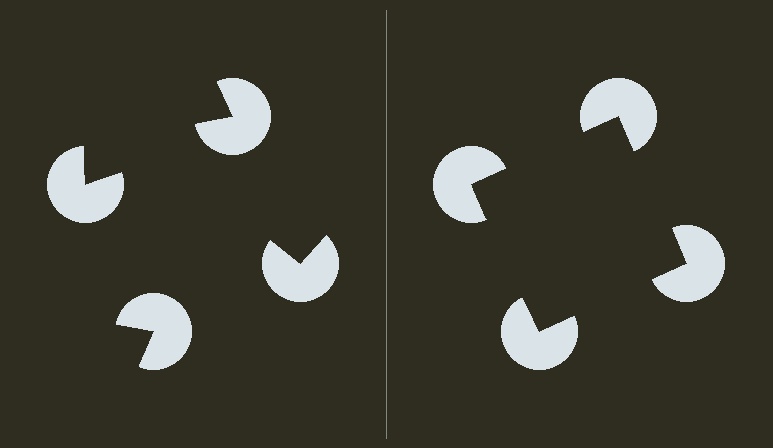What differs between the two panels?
The pac-man discs are positioned identically on both sides; only the wedge orientations differ. On the right they align to a square; on the left they are misaligned.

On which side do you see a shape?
An illusory square appears on the right side. On the left side the wedge cuts are rotated, so no coherent shape forms.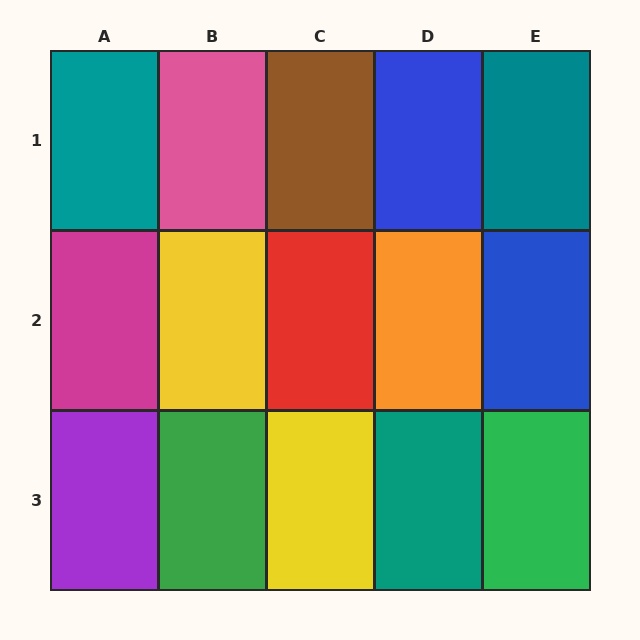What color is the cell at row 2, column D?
Orange.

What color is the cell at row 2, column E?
Blue.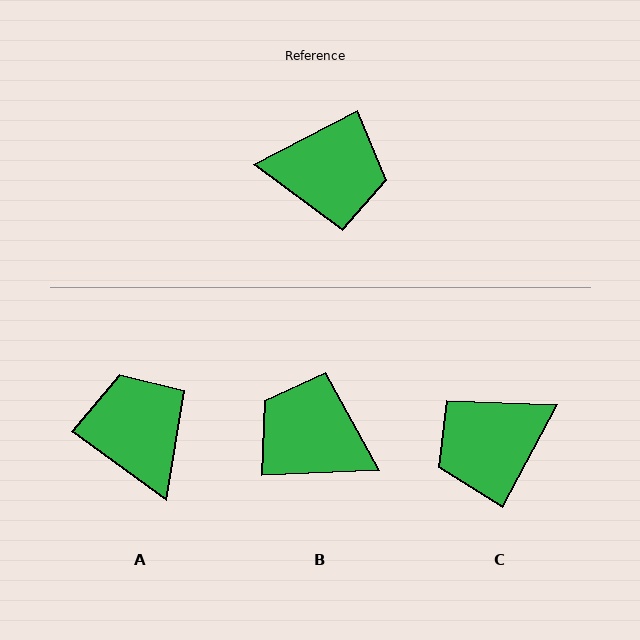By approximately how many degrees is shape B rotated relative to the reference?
Approximately 155 degrees counter-clockwise.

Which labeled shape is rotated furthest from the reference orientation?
B, about 155 degrees away.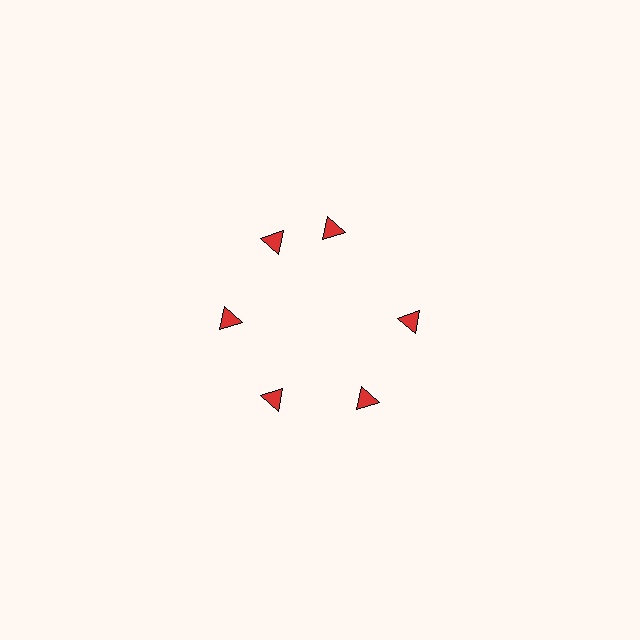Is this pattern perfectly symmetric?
No. The 6 red triangles are arranged in a ring, but one element near the 1 o'clock position is rotated out of alignment along the ring, breaking the 6-fold rotational symmetry.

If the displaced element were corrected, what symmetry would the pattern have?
It would have 6-fold rotational symmetry — the pattern would map onto itself every 60 degrees.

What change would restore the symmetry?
The symmetry would be restored by rotating it back into even spacing with its neighbors so that all 6 triangles sit at equal angles and equal distance from the center.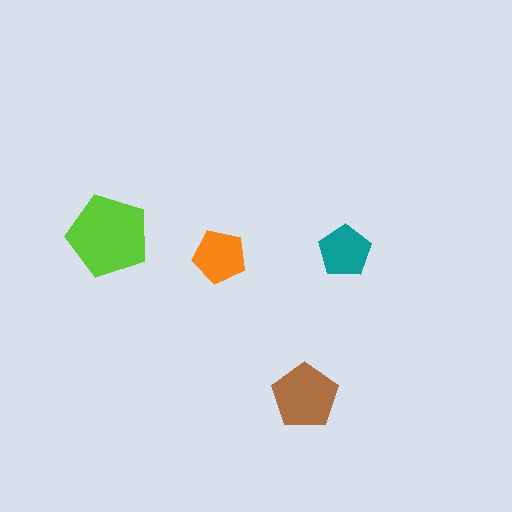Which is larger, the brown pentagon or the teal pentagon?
The brown one.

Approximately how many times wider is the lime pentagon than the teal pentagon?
About 1.5 times wider.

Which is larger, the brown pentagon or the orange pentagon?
The brown one.